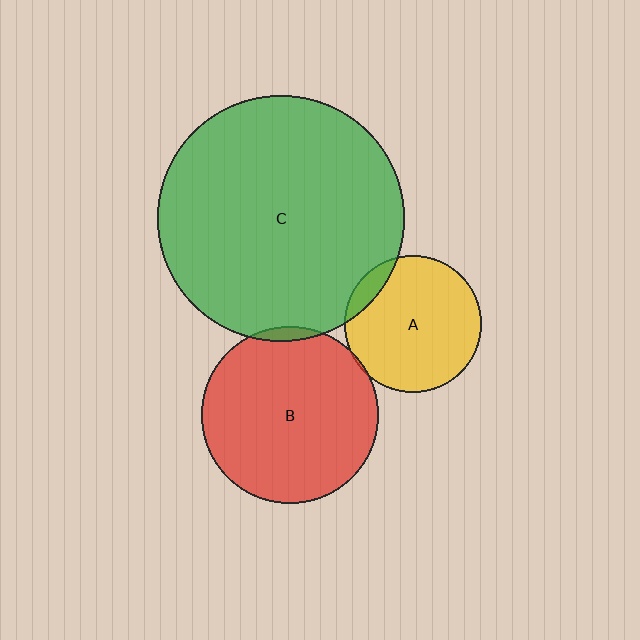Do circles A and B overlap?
Yes.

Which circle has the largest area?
Circle C (green).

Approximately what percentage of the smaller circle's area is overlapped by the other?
Approximately 5%.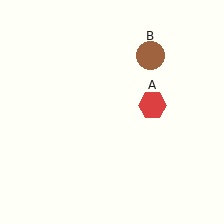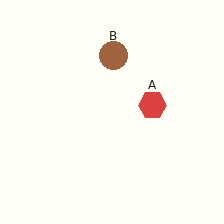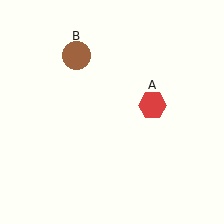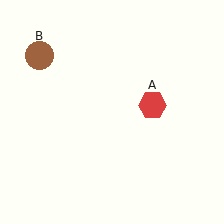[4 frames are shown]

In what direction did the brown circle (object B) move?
The brown circle (object B) moved left.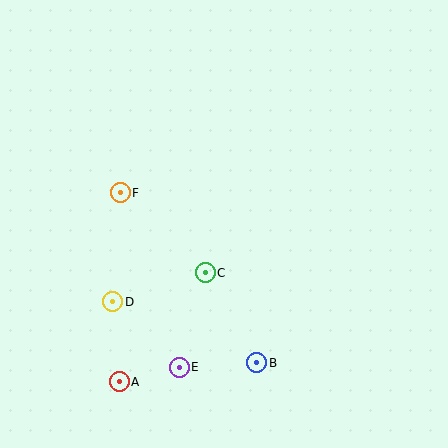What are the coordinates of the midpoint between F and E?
The midpoint between F and E is at (150, 280).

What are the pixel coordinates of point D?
Point D is at (113, 302).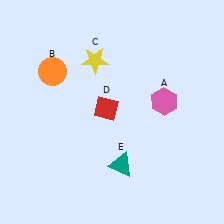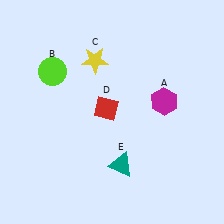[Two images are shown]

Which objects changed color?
A changed from pink to magenta. B changed from orange to lime.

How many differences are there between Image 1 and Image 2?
There are 2 differences between the two images.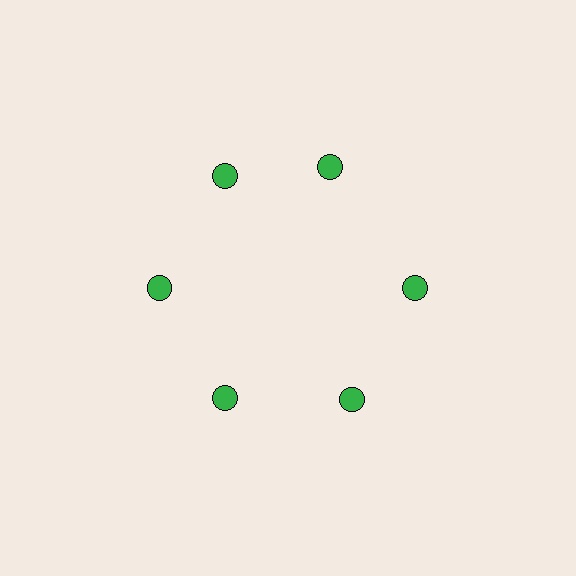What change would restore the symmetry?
The symmetry would be restored by rotating it back into even spacing with its neighbors so that all 6 circles sit at equal angles and equal distance from the center.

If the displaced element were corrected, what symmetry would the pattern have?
It would have 6-fold rotational symmetry — the pattern would map onto itself every 60 degrees.